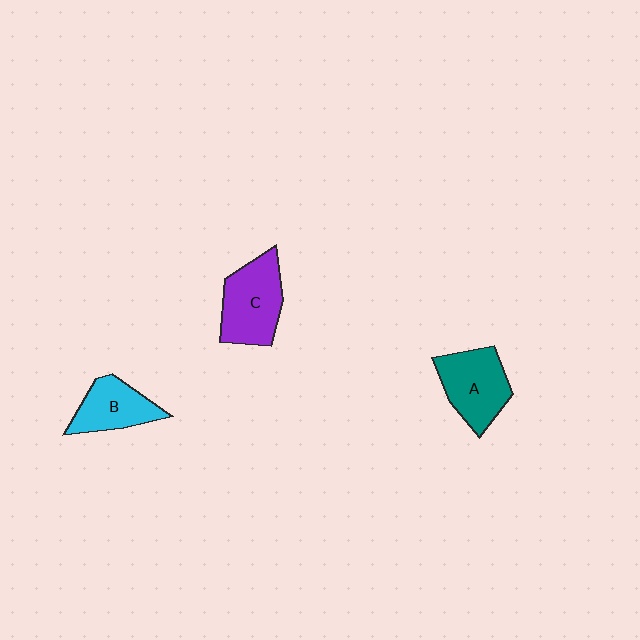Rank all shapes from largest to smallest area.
From largest to smallest: C (purple), A (teal), B (cyan).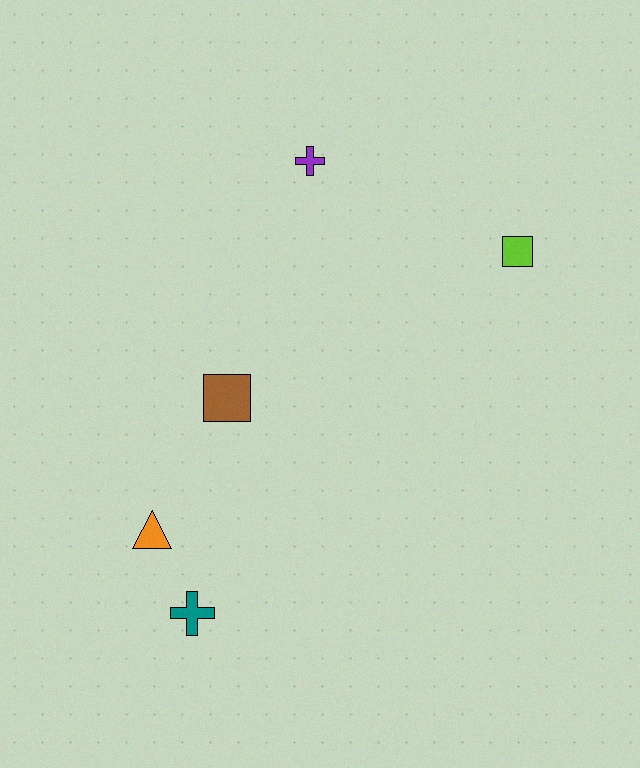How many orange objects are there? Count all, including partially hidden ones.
There is 1 orange object.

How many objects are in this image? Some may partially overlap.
There are 5 objects.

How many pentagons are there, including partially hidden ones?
There are no pentagons.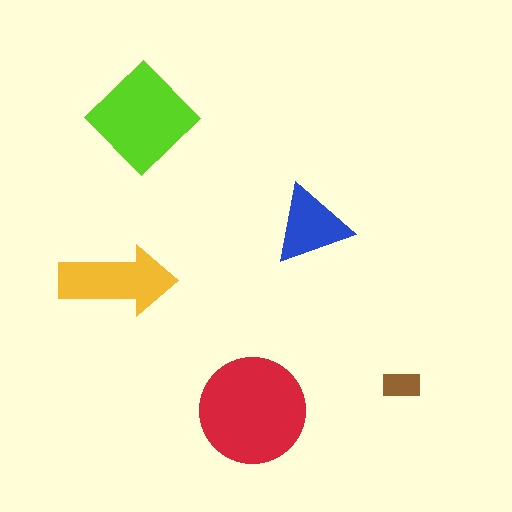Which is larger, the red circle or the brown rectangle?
The red circle.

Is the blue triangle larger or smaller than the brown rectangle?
Larger.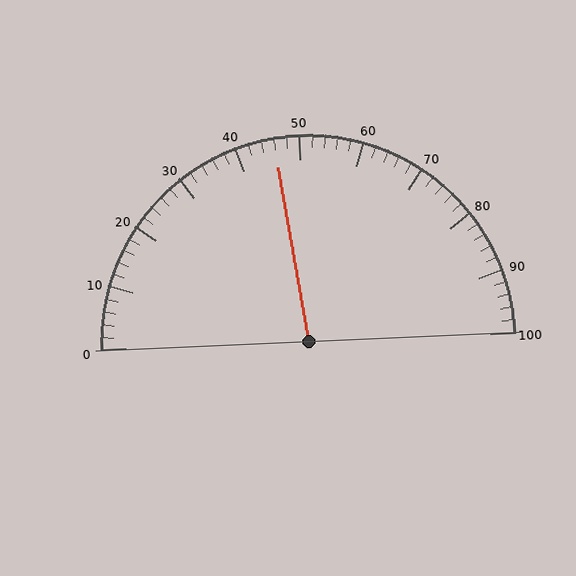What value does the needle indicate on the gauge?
The needle indicates approximately 46.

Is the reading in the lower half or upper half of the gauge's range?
The reading is in the lower half of the range (0 to 100).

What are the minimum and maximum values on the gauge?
The gauge ranges from 0 to 100.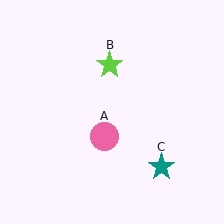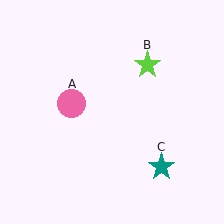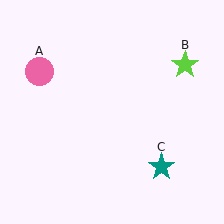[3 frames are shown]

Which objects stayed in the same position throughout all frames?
Teal star (object C) remained stationary.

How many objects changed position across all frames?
2 objects changed position: pink circle (object A), lime star (object B).